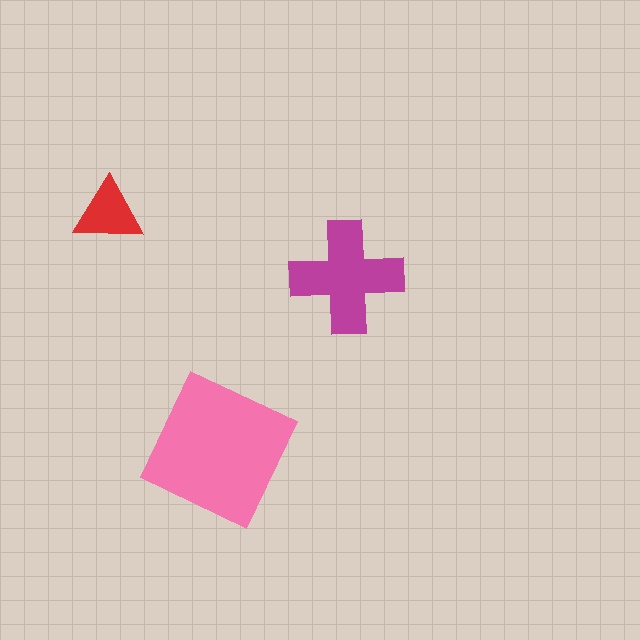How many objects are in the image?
There are 3 objects in the image.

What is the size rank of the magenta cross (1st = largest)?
2nd.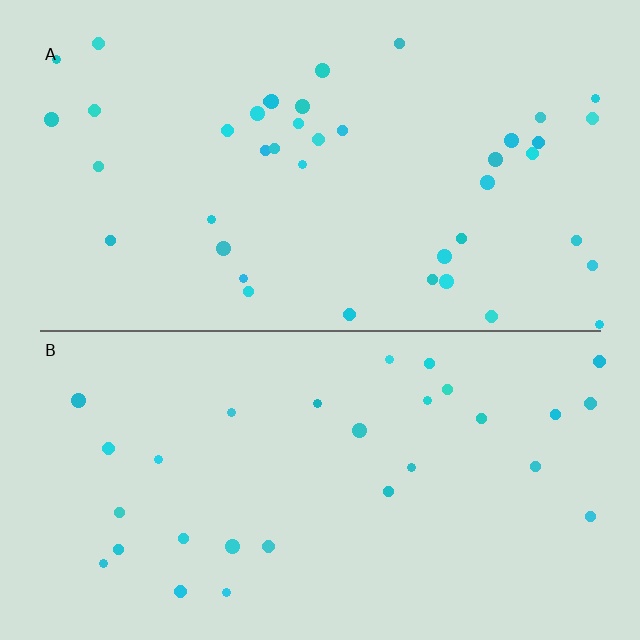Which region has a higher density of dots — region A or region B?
A (the top).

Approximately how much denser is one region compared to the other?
Approximately 1.4× — region A over region B.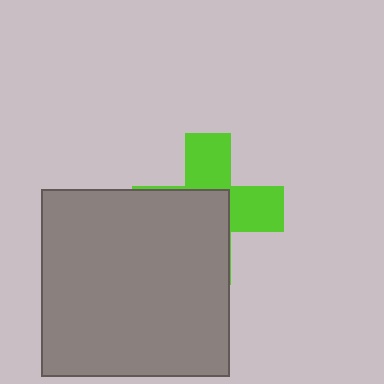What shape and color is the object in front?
The object in front is a gray square.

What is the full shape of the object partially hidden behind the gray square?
The partially hidden object is a lime cross.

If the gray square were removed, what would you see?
You would see the complete lime cross.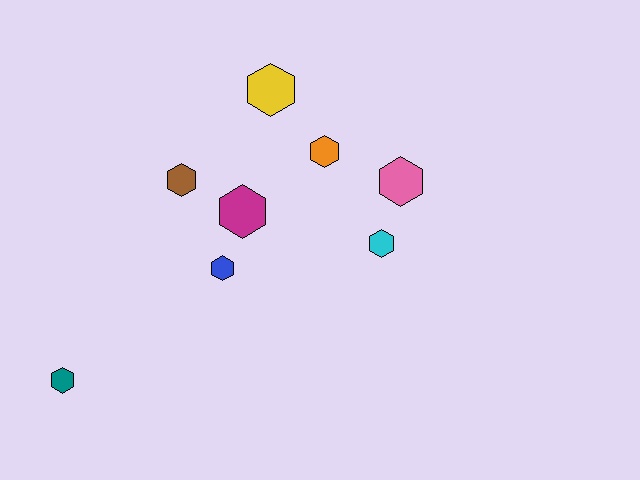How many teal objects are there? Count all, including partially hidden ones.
There is 1 teal object.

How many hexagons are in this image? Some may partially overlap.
There are 8 hexagons.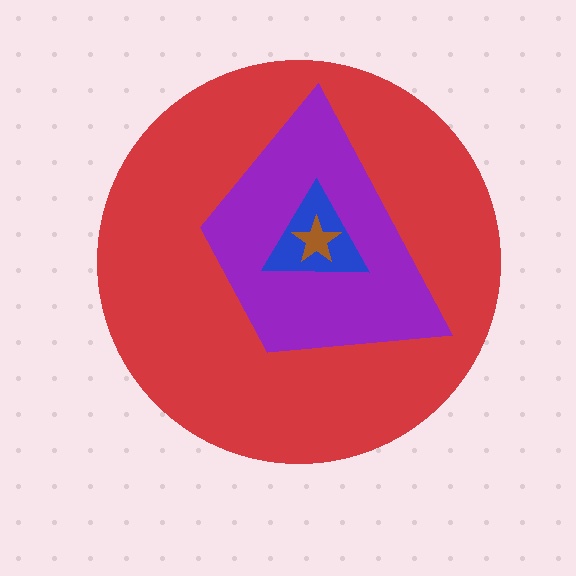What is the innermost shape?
The brown star.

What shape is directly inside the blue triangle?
The brown star.